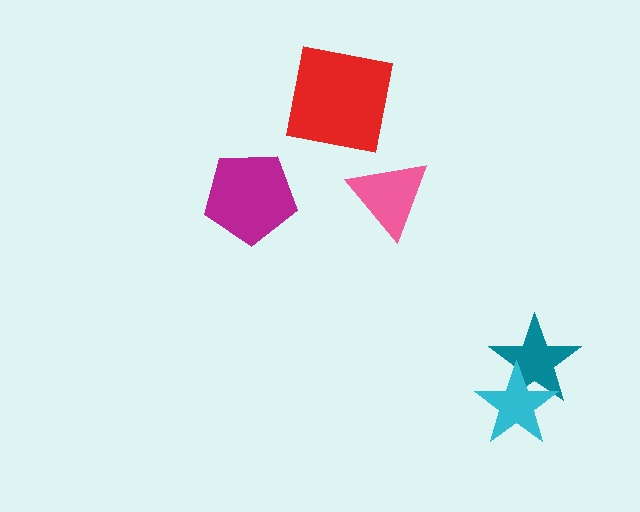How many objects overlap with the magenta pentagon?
0 objects overlap with the magenta pentagon.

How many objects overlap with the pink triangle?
0 objects overlap with the pink triangle.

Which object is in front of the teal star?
The cyan star is in front of the teal star.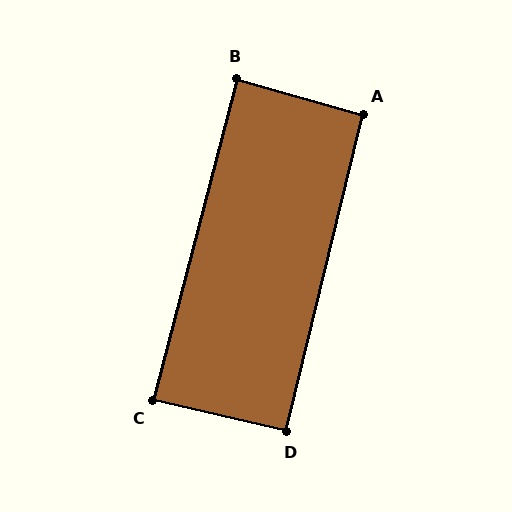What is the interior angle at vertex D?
Approximately 91 degrees (approximately right).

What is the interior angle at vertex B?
Approximately 89 degrees (approximately right).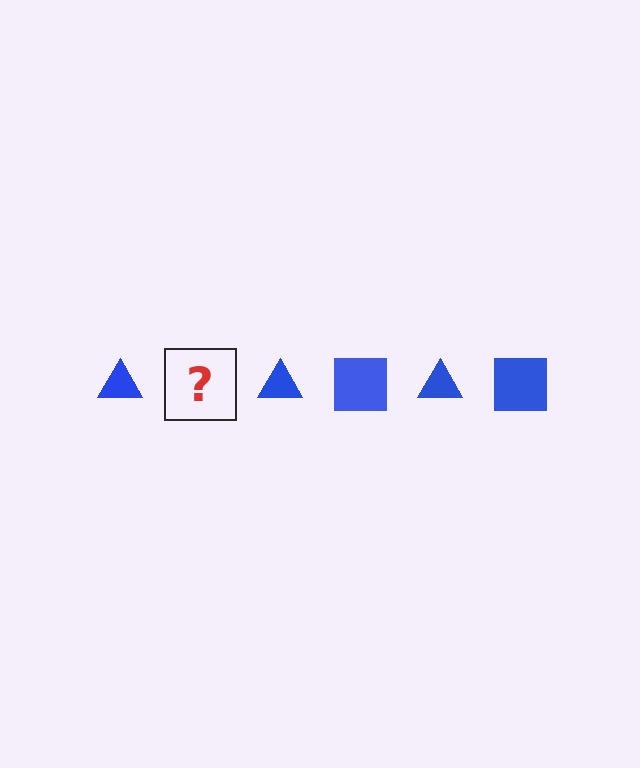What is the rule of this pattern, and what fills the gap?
The rule is that the pattern cycles through triangle, square shapes in blue. The gap should be filled with a blue square.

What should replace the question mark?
The question mark should be replaced with a blue square.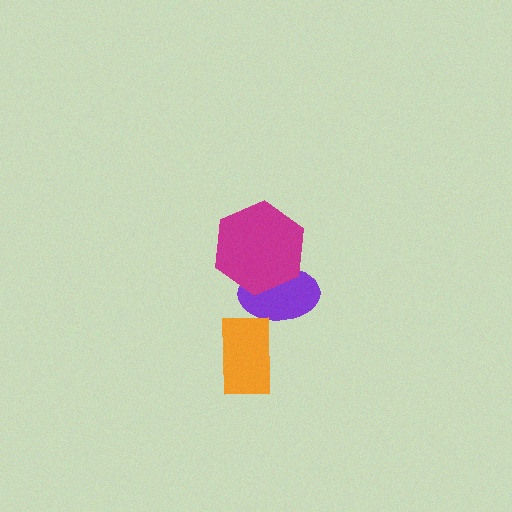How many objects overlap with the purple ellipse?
2 objects overlap with the purple ellipse.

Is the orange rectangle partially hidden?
No, no other shape covers it.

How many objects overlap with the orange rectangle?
1 object overlaps with the orange rectangle.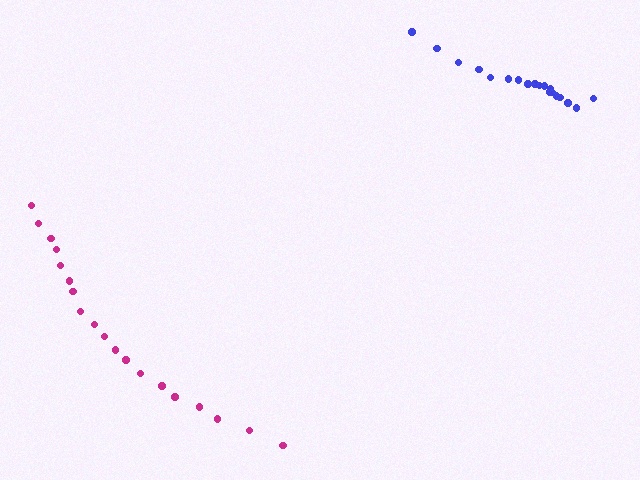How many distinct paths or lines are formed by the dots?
There are 2 distinct paths.